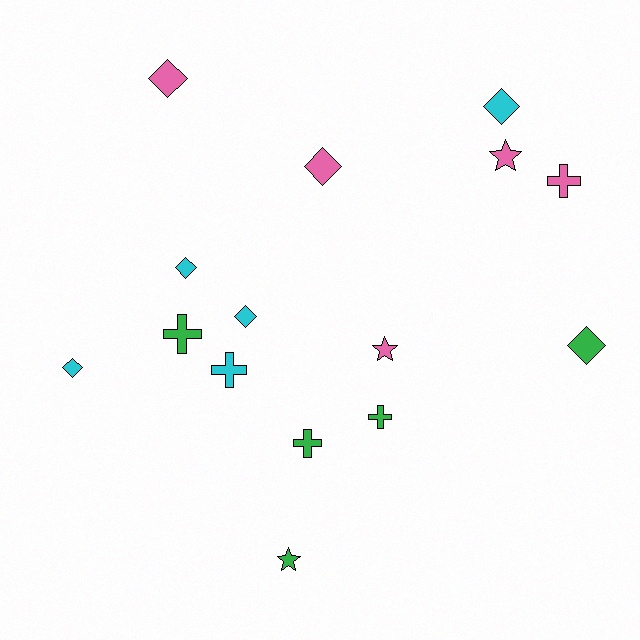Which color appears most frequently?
Pink, with 5 objects.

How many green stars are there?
There is 1 green star.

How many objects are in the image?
There are 15 objects.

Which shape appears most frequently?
Diamond, with 7 objects.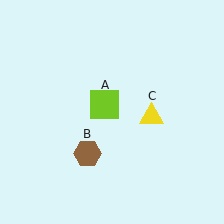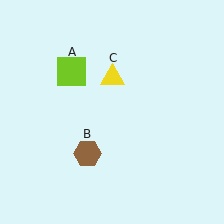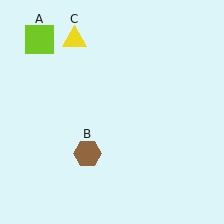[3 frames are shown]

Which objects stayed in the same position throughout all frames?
Brown hexagon (object B) remained stationary.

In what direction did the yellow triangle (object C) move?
The yellow triangle (object C) moved up and to the left.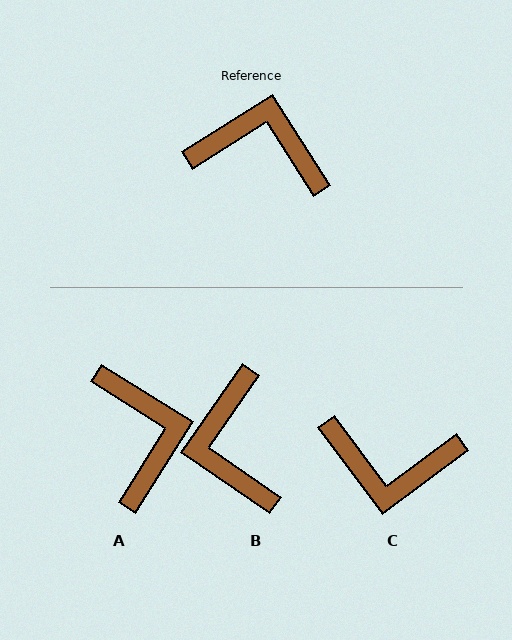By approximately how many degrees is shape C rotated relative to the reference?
Approximately 176 degrees clockwise.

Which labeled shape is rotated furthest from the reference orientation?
C, about 176 degrees away.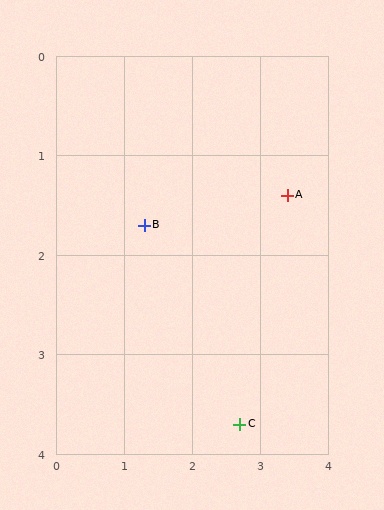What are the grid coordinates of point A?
Point A is at approximately (3.4, 1.4).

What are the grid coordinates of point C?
Point C is at approximately (2.7, 3.7).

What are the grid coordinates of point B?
Point B is at approximately (1.3, 1.7).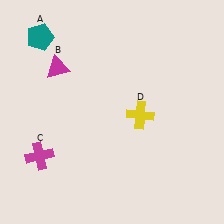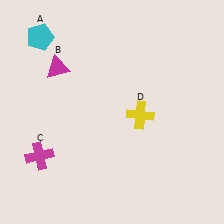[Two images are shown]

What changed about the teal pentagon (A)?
In Image 1, A is teal. In Image 2, it changed to cyan.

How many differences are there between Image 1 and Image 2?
There is 1 difference between the two images.